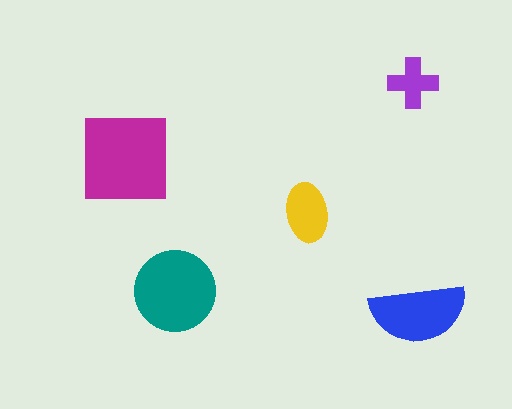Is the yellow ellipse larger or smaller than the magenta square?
Smaller.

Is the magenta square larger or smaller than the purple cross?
Larger.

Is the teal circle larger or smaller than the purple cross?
Larger.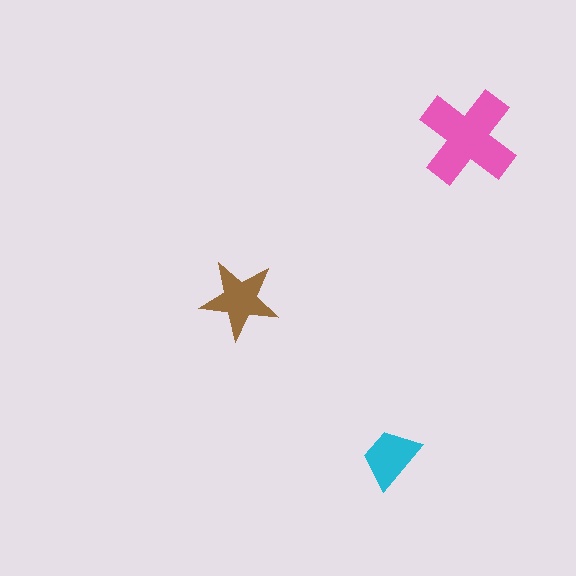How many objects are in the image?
There are 3 objects in the image.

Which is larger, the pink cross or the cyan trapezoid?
The pink cross.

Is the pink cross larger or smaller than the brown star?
Larger.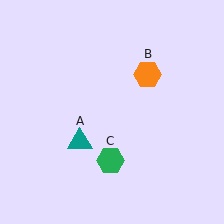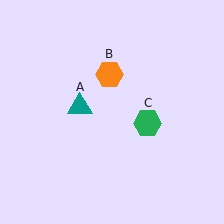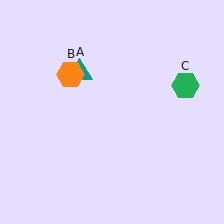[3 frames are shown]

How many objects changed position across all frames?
3 objects changed position: teal triangle (object A), orange hexagon (object B), green hexagon (object C).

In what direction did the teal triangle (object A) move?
The teal triangle (object A) moved up.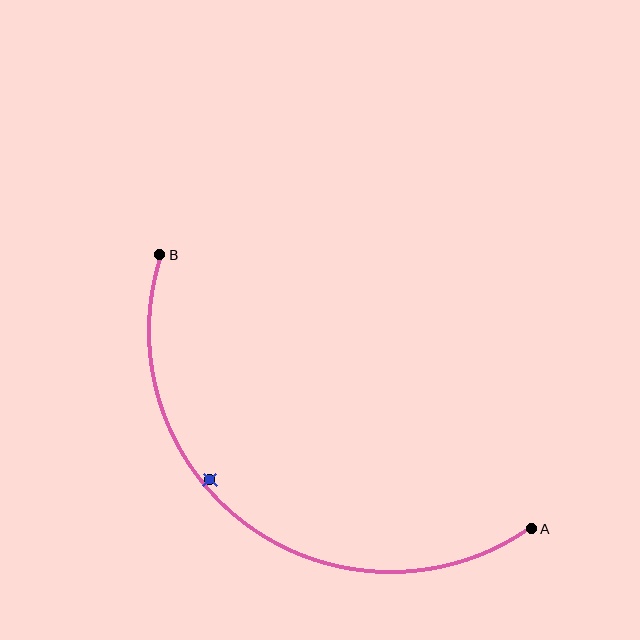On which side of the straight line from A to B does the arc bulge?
The arc bulges below and to the left of the straight line connecting A and B.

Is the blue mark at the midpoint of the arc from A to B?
No — the blue mark does not lie on the arc at all. It sits slightly inside the curve.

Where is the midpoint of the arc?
The arc midpoint is the point on the curve farthest from the straight line joining A and B. It sits below and to the left of that line.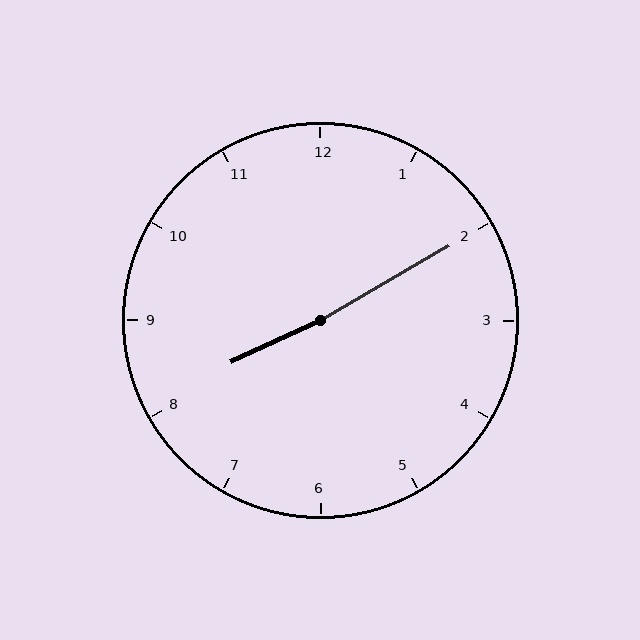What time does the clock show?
8:10.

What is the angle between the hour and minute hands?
Approximately 175 degrees.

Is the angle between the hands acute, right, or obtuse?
It is obtuse.